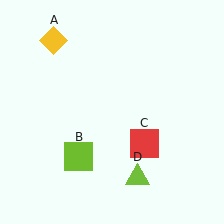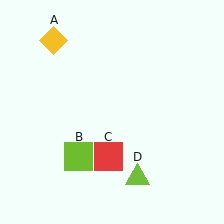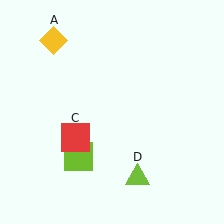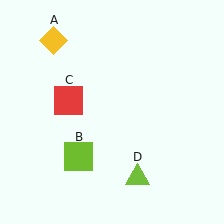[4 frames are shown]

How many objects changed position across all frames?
1 object changed position: red square (object C).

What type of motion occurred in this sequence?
The red square (object C) rotated clockwise around the center of the scene.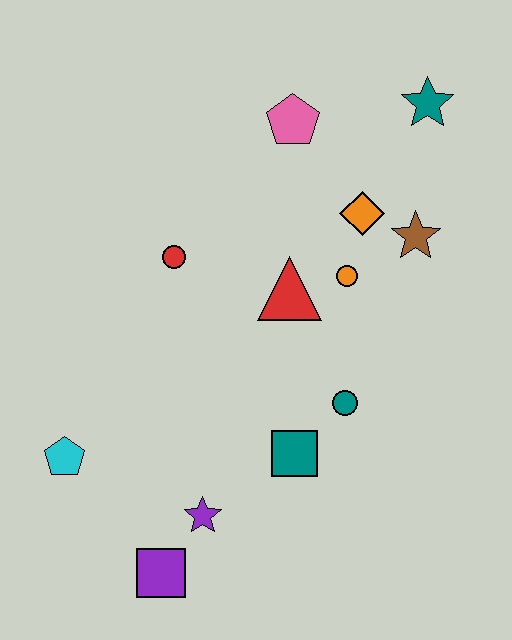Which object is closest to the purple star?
The purple square is closest to the purple star.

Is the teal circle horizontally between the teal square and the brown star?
Yes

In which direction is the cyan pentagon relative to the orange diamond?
The cyan pentagon is to the left of the orange diamond.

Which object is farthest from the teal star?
The purple square is farthest from the teal star.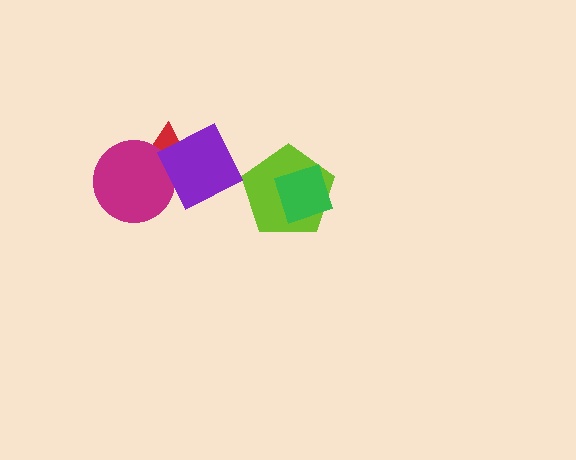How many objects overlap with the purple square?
1 object overlaps with the purple square.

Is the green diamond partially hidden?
No, no other shape covers it.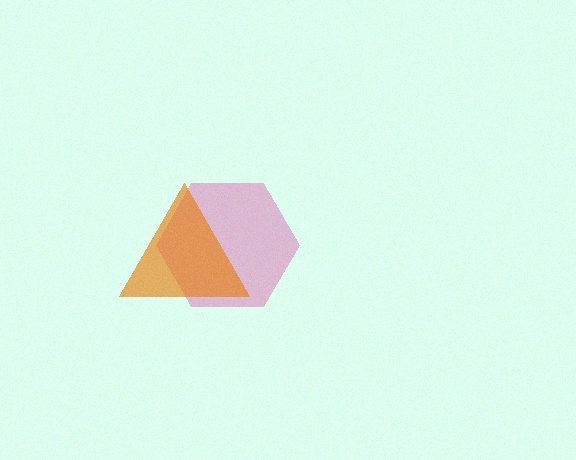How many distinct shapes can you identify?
There are 2 distinct shapes: a pink hexagon, an orange triangle.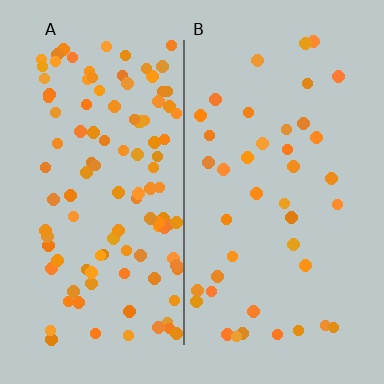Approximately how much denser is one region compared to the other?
Approximately 2.7× — region A over region B.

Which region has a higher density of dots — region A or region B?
A (the left).